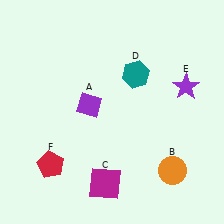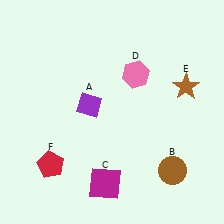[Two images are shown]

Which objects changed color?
B changed from orange to brown. D changed from teal to pink. E changed from purple to brown.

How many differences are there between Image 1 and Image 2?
There are 3 differences between the two images.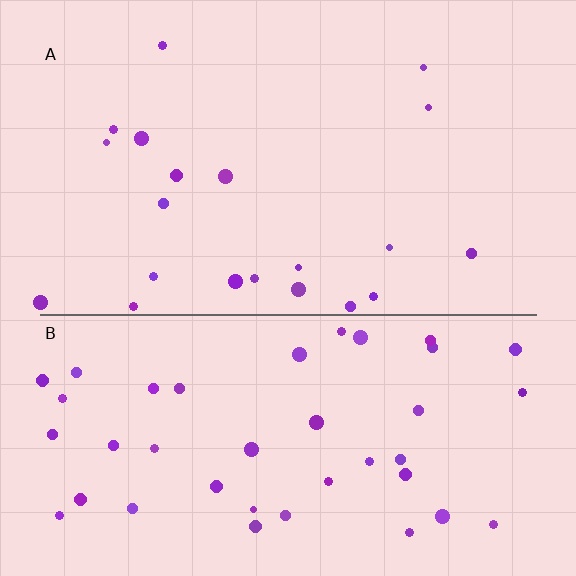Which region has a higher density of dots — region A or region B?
B (the bottom).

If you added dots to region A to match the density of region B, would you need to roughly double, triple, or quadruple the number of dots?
Approximately double.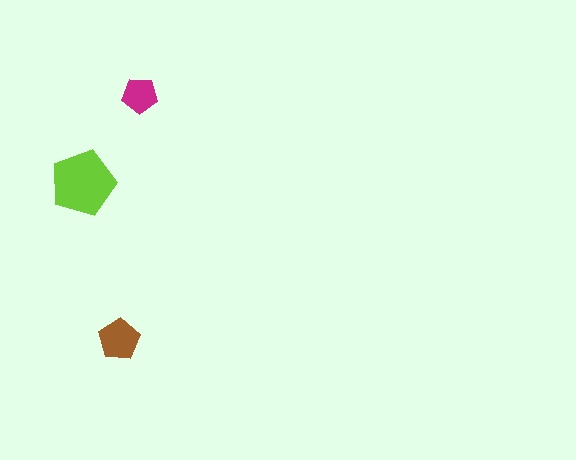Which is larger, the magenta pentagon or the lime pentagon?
The lime one.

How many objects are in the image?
There are 3 objects in the image.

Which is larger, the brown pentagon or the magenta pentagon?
The brown one.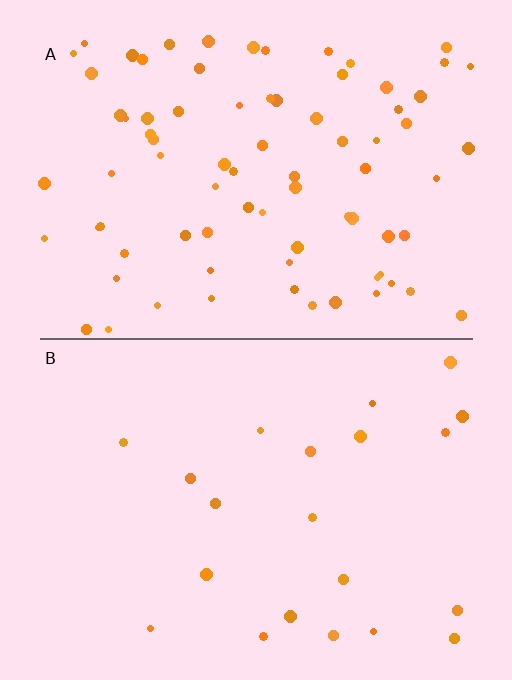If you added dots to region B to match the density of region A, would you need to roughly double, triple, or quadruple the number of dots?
Approximately quadruple.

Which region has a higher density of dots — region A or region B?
A (the top).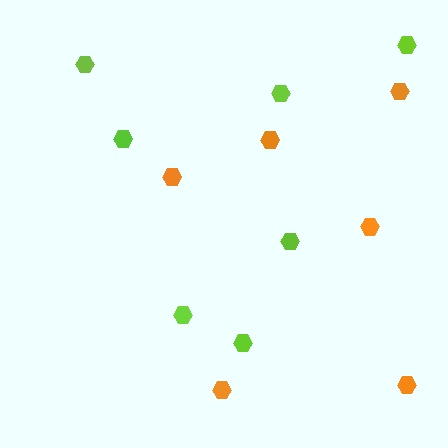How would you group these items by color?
There are 2 groups: one group of lime hexagons (7) and one group of orange hexagons (6).